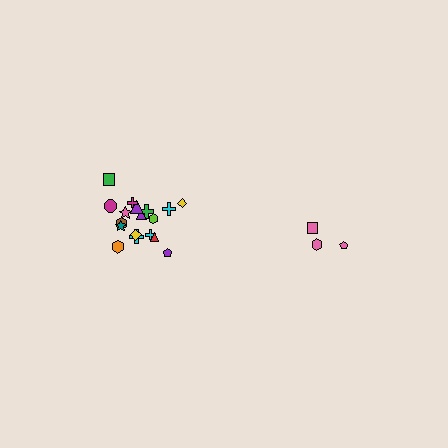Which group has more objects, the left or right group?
The left group.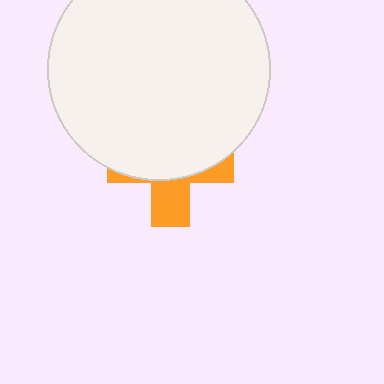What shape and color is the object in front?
The object in front is a white circle.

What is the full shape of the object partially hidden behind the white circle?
The partially hidden object is an orange cross.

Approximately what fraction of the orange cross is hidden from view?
Roughly 66% of the orange cross is hidden behind the white circle.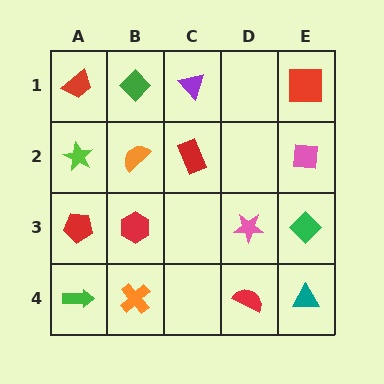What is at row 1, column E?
A red square.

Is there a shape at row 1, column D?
No, that cell is empty.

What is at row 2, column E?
A pink square.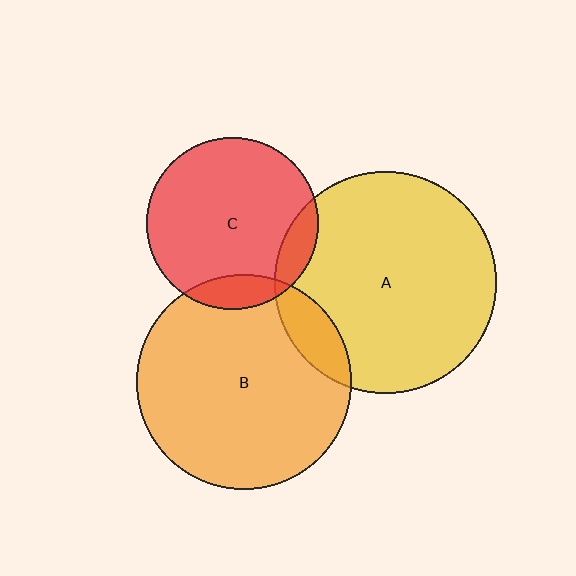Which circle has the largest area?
Circle A (yellow).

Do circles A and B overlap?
Yes.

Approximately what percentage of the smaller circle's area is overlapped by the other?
Approximately 10%.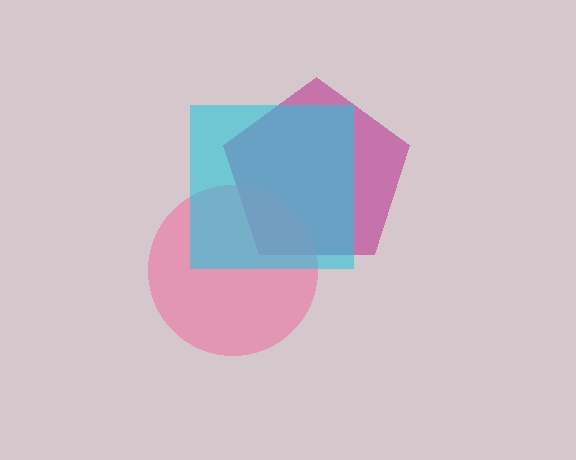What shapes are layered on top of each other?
The layered shapes are: a magenta pentagon, a pink circle, a cyan square.